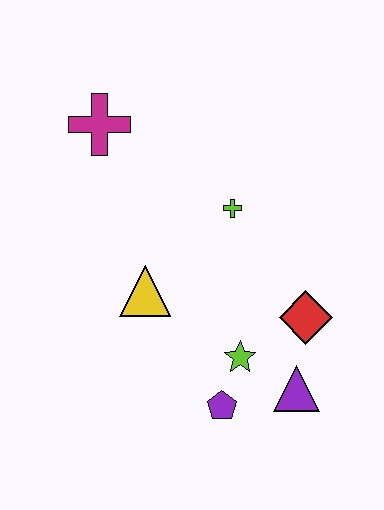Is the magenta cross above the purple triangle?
Yes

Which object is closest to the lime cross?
The yellow triangle is closest to the lime cross.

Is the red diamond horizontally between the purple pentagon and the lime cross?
No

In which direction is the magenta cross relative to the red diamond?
The magenta cross is to the left of the red diamond.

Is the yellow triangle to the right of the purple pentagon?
No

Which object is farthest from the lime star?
The magenta cross is farthest from the lime star.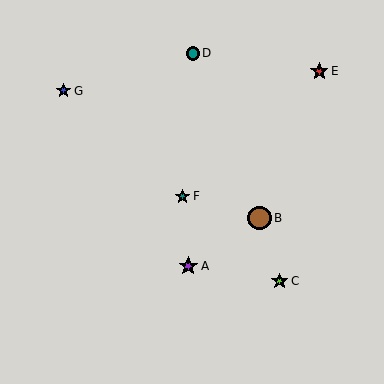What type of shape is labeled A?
Shape A is a purple star.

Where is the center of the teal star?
The center of the teal star is at (182, 196).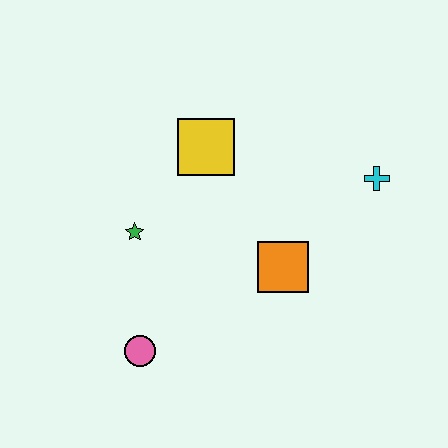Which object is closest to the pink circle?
The green star is closest to the pink circle.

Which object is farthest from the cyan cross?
The pink circle is farthest from the cyan cross.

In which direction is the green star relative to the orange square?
The green star is to the left of the orange square.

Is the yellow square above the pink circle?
Yes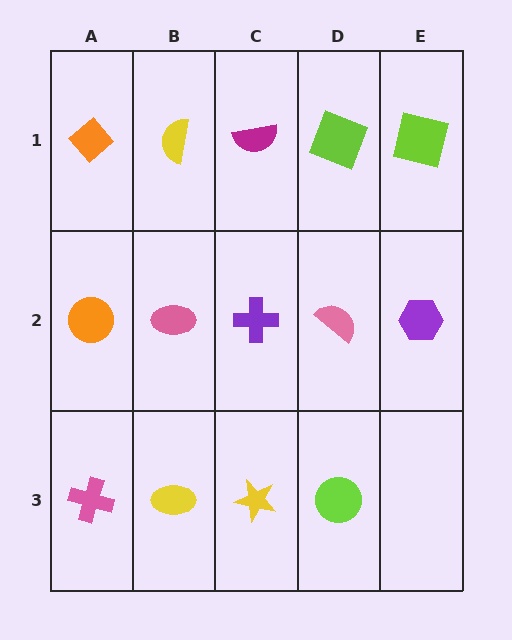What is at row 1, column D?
A lime square.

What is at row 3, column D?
A lime circle.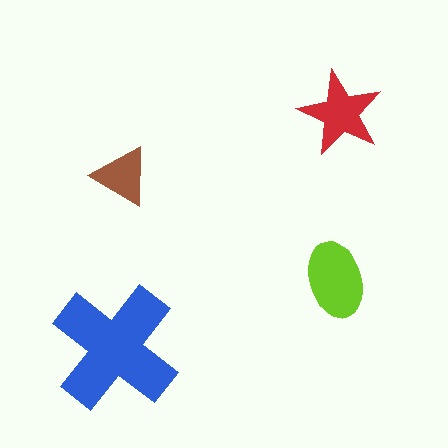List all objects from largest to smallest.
The blue cross, the lime ellipse, the red star, the brown triangle.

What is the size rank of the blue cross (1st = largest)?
1st.